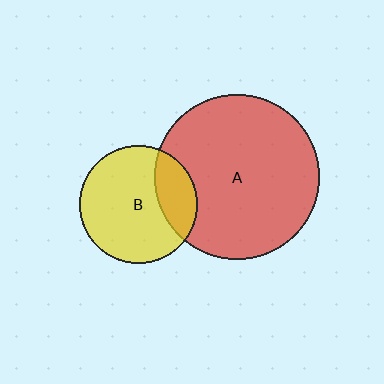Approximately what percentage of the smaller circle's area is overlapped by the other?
Approximately 25%.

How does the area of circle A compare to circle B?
Approximately 2.0 times.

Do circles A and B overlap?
Yes.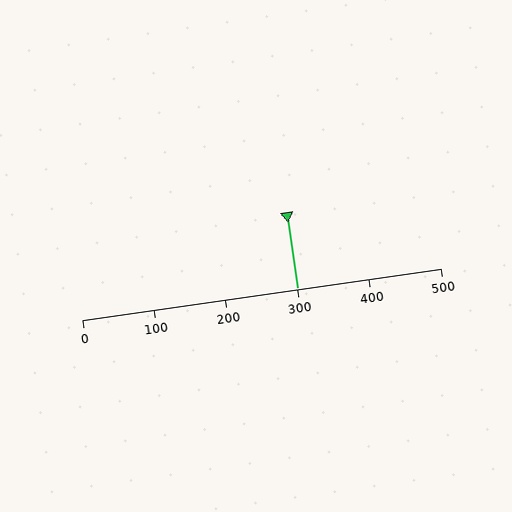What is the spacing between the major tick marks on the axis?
The major ticks are spaced 100 apart.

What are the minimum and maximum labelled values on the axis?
The axis runs from 0 to 500.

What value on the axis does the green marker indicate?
The marker indicates approximately 300.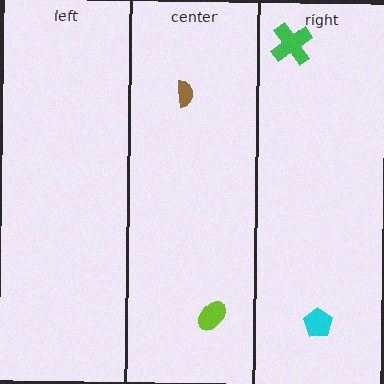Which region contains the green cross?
The right region.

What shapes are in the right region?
The cyan pentagon, the green cross.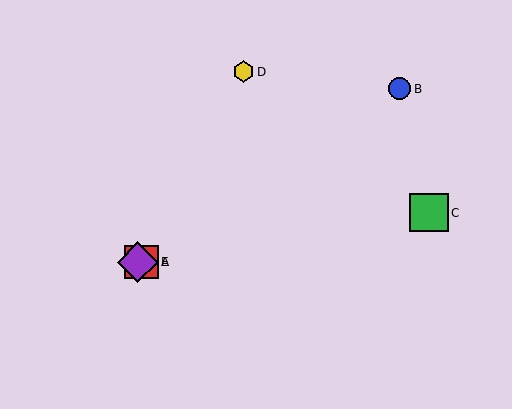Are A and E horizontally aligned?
Yes, both are at y≈262.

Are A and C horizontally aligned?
No, A is at y≈262 and C is at y≈213.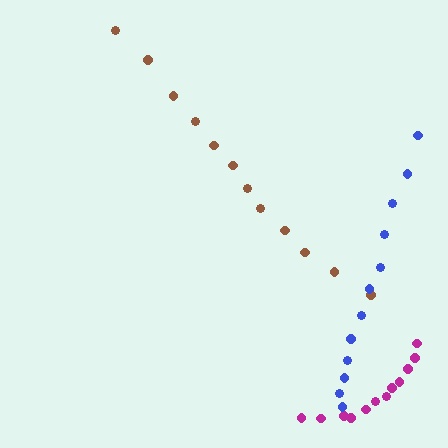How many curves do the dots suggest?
There are 3 distinct paths.